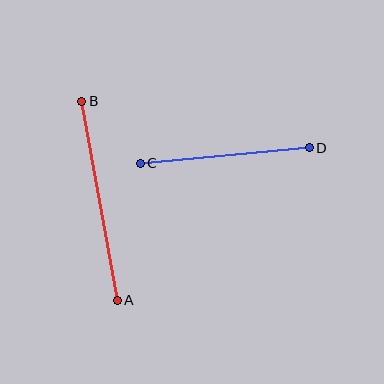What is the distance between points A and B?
The distance is approximately 202 pixels.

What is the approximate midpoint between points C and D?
The midpoint is at approximately (225, 156) pixels.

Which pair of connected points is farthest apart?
Points A and B are farthest apart.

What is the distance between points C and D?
The distance is approximately 170 pixels.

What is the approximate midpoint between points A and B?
The midpoint is at approximately (100, 201) pixels.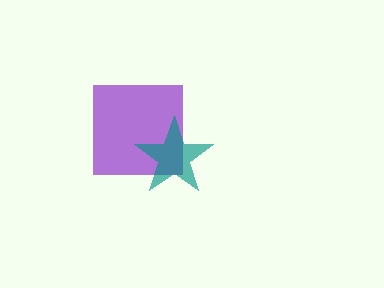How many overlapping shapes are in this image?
There are 2 overlapping shapes in the image.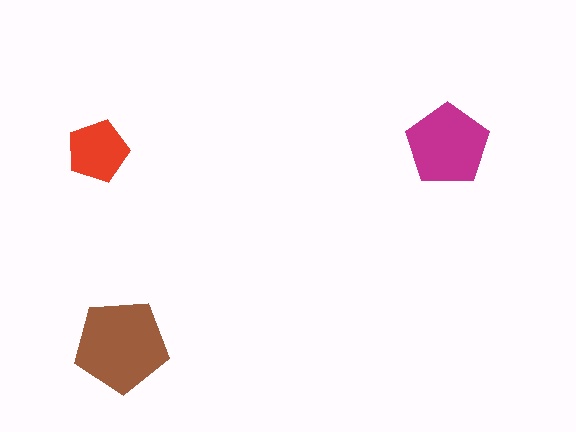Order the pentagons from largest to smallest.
the brown one, the magenta one, the red one.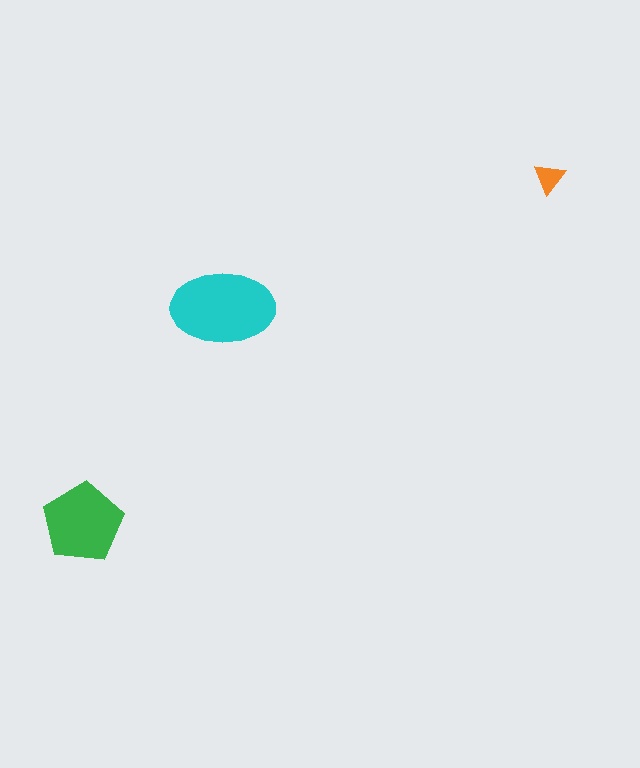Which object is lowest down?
The green pentagon is bottommost.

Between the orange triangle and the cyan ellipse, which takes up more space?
The cyan ellipse.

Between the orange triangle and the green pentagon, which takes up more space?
The green pentagon.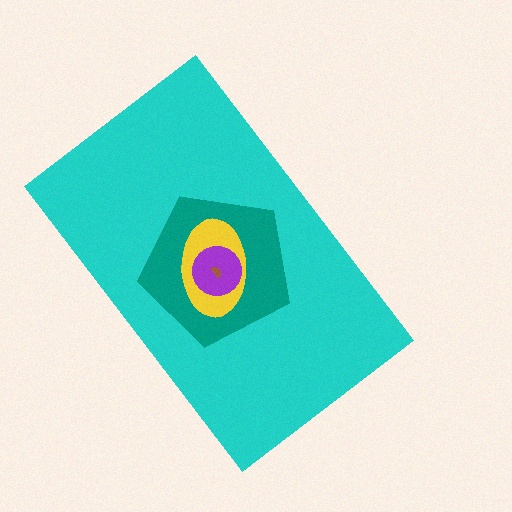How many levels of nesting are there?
5.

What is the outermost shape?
The cyan rectangle.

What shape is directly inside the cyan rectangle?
The teal pentagon.